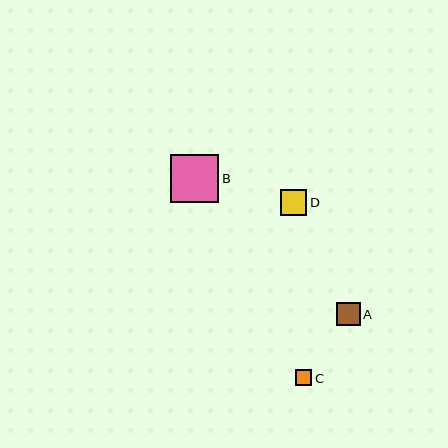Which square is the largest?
Square B is the largest with a size of approximately 49 pixels.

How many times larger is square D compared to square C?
Square D is approximately 1.6 times the size of square C.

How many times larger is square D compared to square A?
Square D is approximately 1.1 times the size of square A.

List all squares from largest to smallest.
From largest to smallest: B, D, A, C.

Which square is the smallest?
Square C is the smallest with a size of approximately 16 pixels.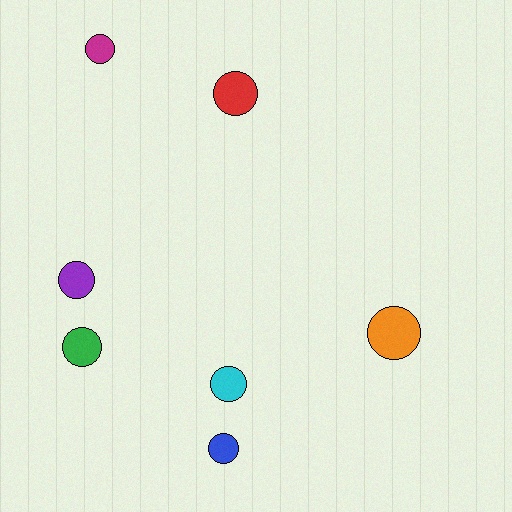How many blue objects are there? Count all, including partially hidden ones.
There is 1 blue object.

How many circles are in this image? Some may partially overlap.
There are 7 circles.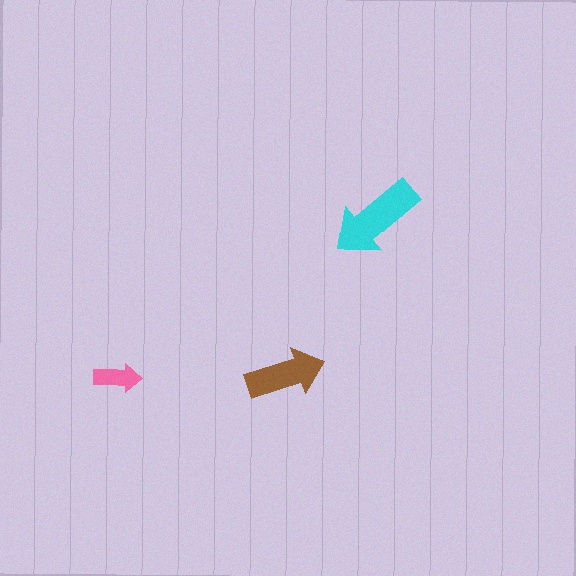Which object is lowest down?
The pink arrow is bottommost.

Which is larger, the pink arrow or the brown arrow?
The brown one.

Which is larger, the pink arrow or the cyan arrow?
The cyan one.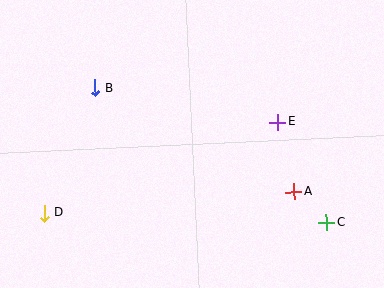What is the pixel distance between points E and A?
The distance between E and A is 71 pixels.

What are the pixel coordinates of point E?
Point E is at (278, 122).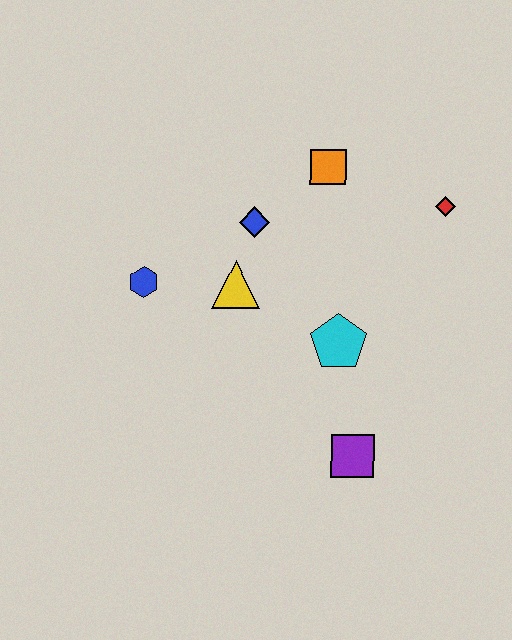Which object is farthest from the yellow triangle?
The red diamond is farthest from the yellow triangle.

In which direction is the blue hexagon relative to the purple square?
The blue hexagon is to the left of the purple square.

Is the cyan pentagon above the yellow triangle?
No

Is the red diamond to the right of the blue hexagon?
Yes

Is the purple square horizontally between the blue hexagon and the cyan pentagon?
No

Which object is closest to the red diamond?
The orange square is closest to the red diamond.